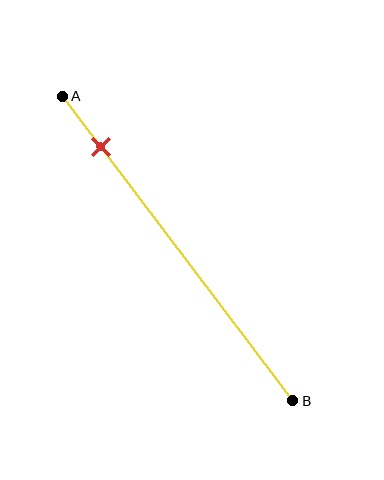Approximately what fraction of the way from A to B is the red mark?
The red mark is approximately 15% of the way from A to B.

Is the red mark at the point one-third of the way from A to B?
No, the mark is at about 15% from A, not at the 33% one-third point.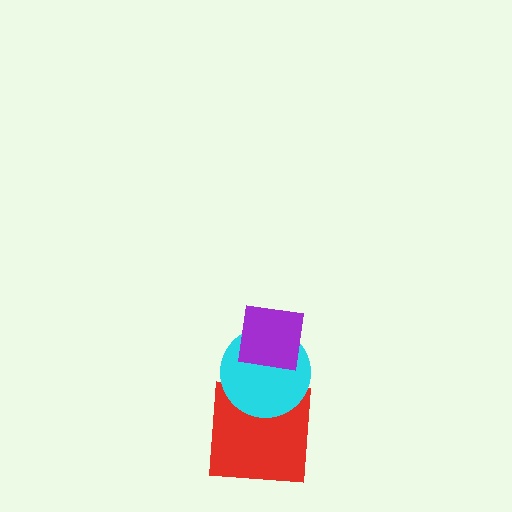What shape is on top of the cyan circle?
The purple square is on top of the cyan circle.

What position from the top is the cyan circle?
The cyan circle is 2nd from the top.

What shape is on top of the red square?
The cyan circle is on top of the red square.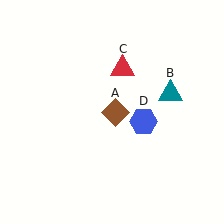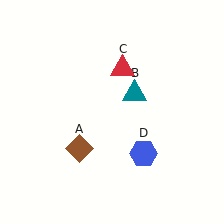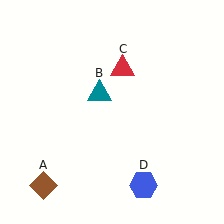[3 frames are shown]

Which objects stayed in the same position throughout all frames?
Red triangle (object C) remained stationary.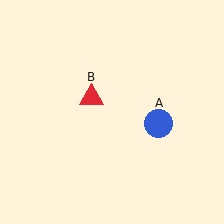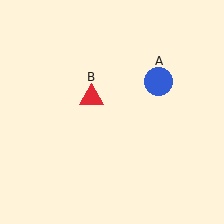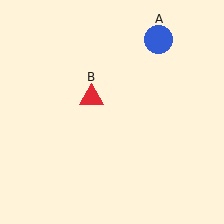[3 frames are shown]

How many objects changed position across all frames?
1 object changed position: blue circle (object A).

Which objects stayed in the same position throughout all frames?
Red triangle (object B) remained stationary.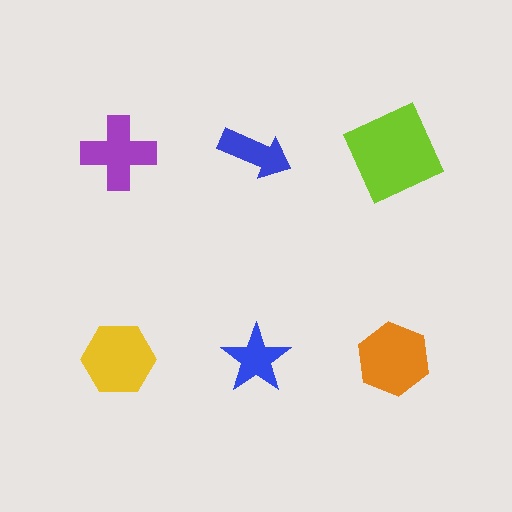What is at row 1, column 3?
A lime square.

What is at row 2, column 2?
A blue star.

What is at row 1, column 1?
A purple cross.